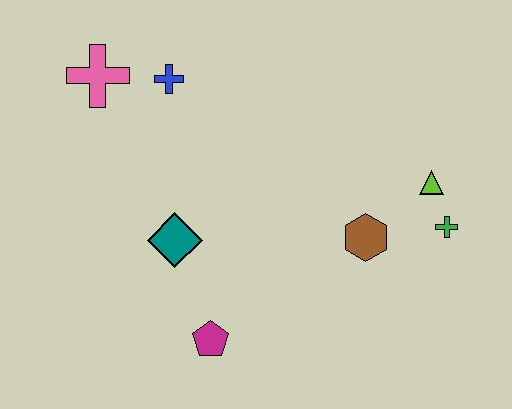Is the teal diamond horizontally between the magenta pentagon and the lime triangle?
No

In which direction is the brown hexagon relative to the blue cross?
The brown hexagon is to the right of the blue cross.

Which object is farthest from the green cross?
The pink cross is farthest from the green cross.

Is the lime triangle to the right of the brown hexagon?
Yes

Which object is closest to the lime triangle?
The green cross is closest to the lime triangle.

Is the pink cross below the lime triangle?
No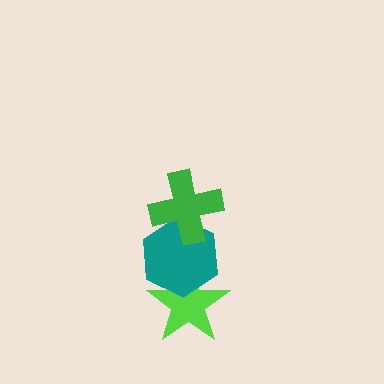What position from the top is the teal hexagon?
The teal hexagon is 2nd from the top.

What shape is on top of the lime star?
The teal hexagon is on top of the lime star.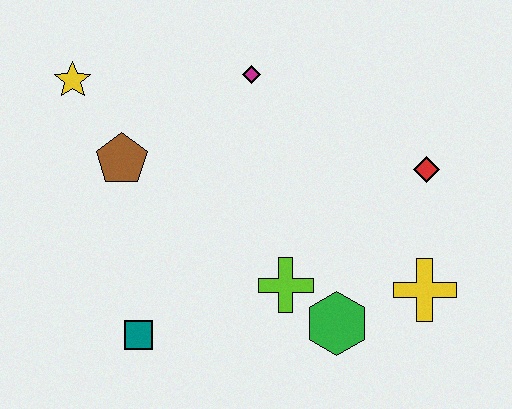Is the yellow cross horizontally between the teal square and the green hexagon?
No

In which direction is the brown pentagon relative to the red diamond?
The brown pentagon is to the left of the red diamond.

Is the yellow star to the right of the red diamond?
No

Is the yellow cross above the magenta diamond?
No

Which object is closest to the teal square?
The lime cross is closest to the teal square.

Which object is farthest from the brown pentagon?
The yellow cross is farthest from the brown pentagon.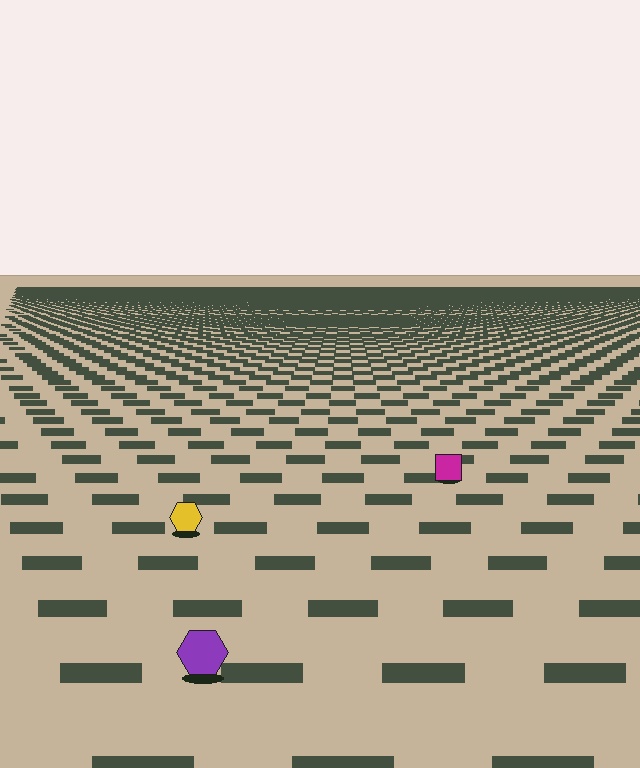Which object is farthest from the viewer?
The magenta square is farthest from the viewer. It appears smaller and the ground texture around it is denser.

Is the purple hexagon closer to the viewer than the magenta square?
Yes. The purple hexagon is closer — you can tell from the texture gradient: the ground texture is coarser near it.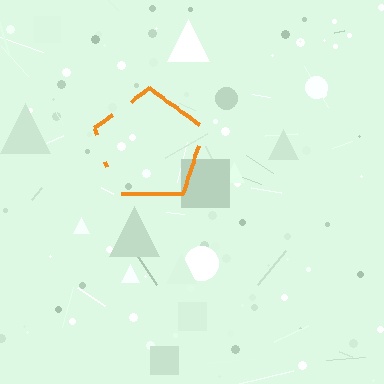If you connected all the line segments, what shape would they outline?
They would outline a pentagon.